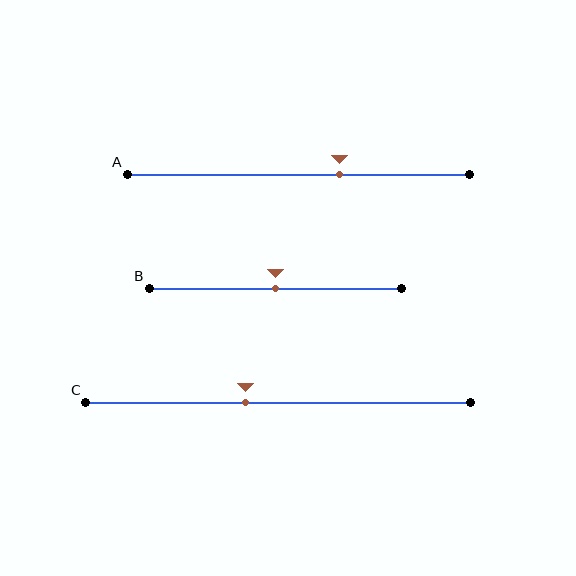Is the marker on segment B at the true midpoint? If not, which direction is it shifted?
Yes, the marker on segment B is at the true midpoint.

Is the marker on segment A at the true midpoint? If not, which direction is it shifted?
No, the marker on segment A is shifted to the right by about 12% of the segment length.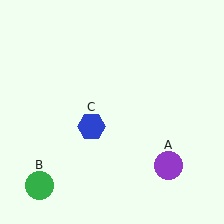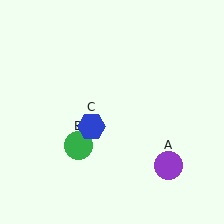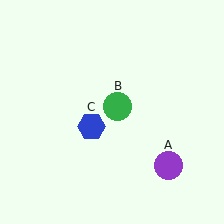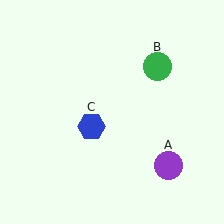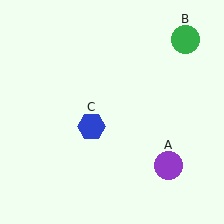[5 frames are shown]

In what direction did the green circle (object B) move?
The green circle (object B) moved up and to the right.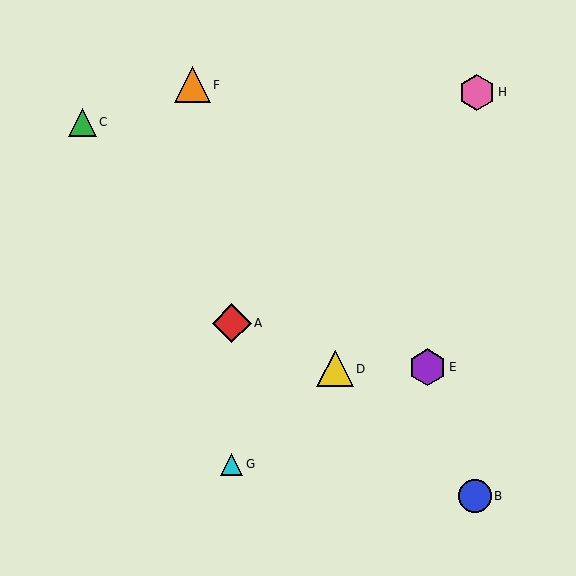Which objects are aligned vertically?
Objects A, G are aligned vertically.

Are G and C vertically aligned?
No, G is at x≈232 and C is at x≈83.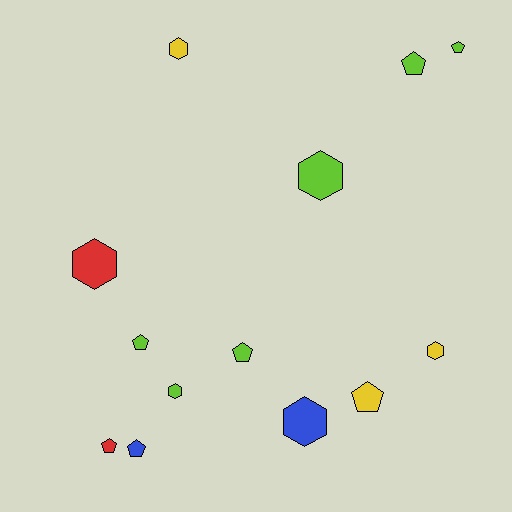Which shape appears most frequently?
Pentagon, with 7 objects.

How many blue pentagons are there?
There is 1 blue pentagon.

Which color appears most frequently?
Lime, with 6 objects.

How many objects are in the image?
There are 13 objects.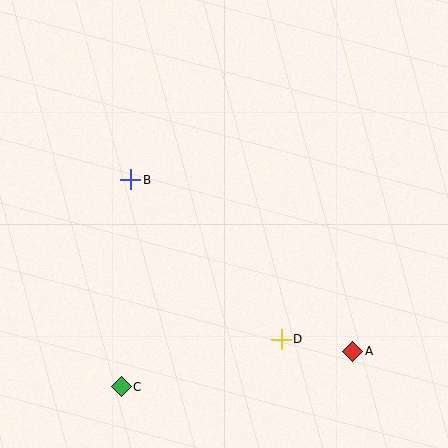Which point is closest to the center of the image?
Point B at (131, 180) is closest to the center.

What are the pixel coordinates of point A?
Point A is at (353, 351).